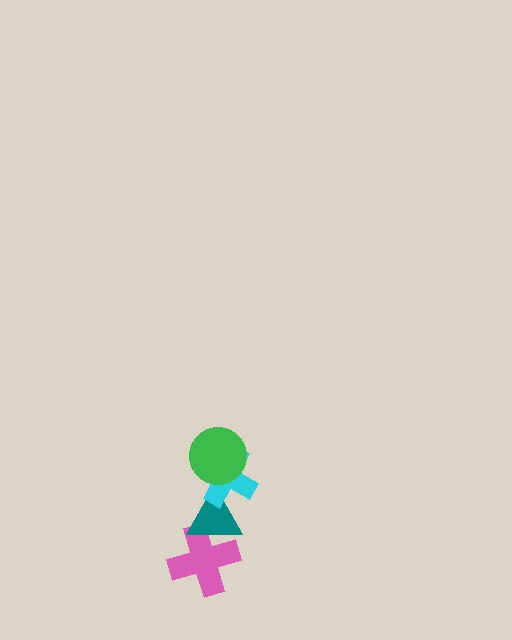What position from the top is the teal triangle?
The teal triangle is 3rd from the top.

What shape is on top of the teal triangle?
The cyan cross is on top of the teal triangle.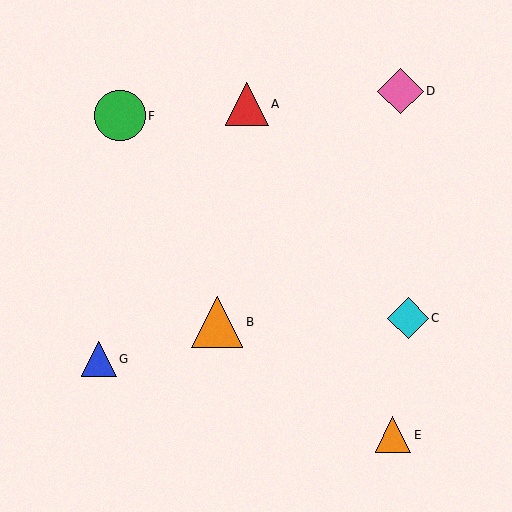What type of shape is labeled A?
Shape A is a red triangle.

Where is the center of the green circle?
The center of the green circle is at (120, 116).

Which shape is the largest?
The orange triangle (labeled B) is the largest.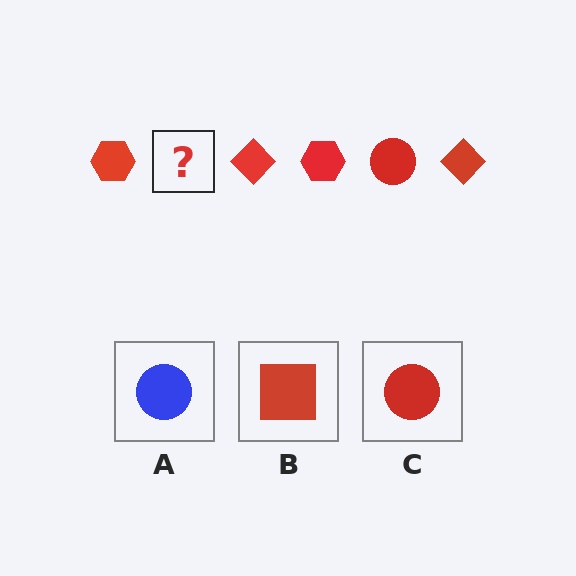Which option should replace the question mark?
Option C.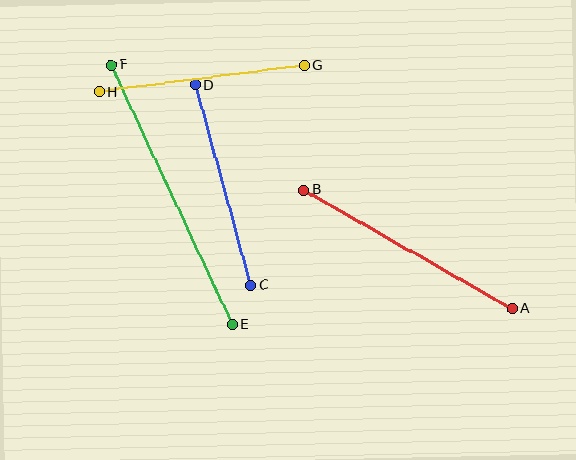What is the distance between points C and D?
The distance is approximately 208 pixels.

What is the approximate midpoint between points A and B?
The midpoint is at approximately (408, 249) pixels.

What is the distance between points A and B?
The distance is approximately 240 pixels.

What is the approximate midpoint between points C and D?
The midpoint is at approximately (223, 185) pixels.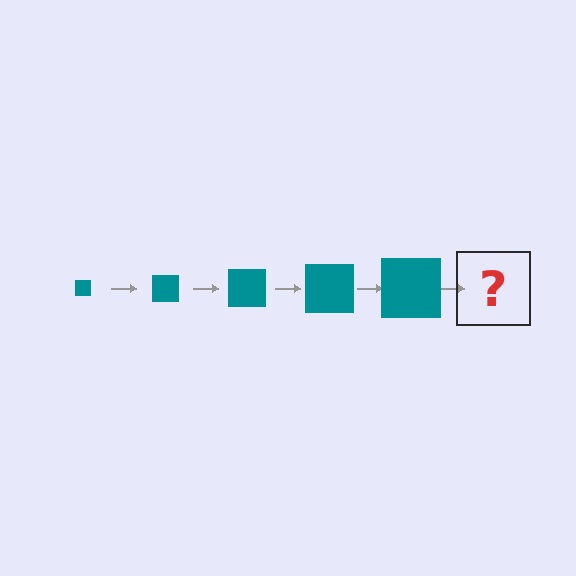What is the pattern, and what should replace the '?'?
The pattern is that the square gets progressively larger each step. The '?' should be a teal square, larger than the previous one.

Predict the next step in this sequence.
The next step is a teal square, larger than the previous one.